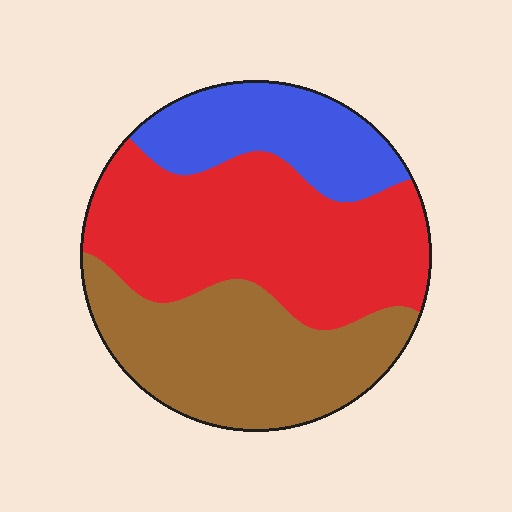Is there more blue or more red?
Red.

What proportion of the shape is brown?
Brown takes up between a third and a half of the shape.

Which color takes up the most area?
Red, at roughly 45%.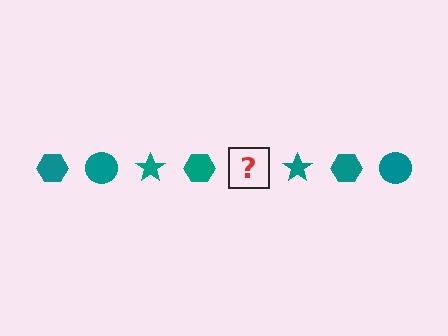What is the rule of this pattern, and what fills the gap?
The rule is that the pattern cycles through hexagon, circle, star shapes in teal. The gap should be filled with a teal circle.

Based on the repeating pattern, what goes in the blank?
The blank should be a teal circle.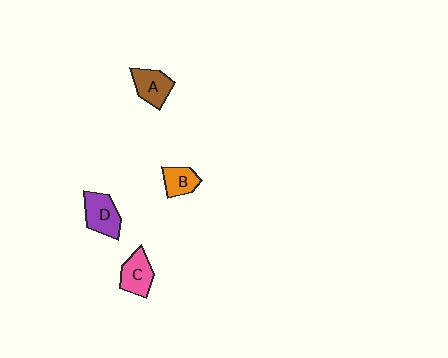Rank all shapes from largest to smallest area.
From largest to smallest: D (purple), C (pink), A (brown), B (orange).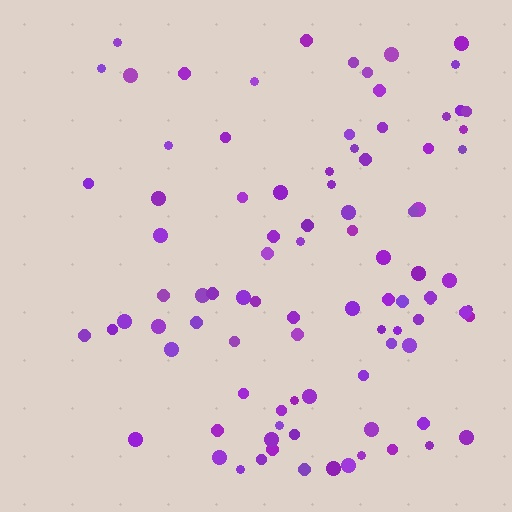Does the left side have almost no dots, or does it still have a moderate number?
Still a moderate number, just noticeably fewer than the right.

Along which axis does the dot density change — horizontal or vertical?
Horizontal.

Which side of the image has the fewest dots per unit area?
The left.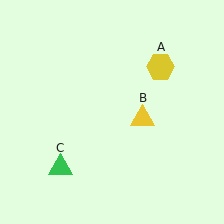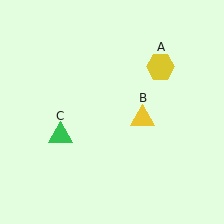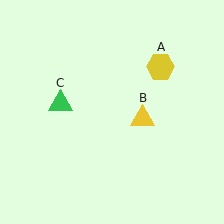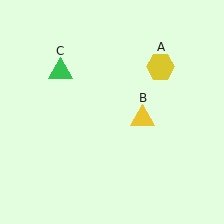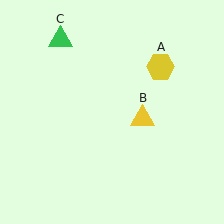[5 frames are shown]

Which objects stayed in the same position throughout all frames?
Yellow hexagon (object A) and yellow triangle (object B) remained stationary.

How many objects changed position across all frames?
1 object changed position: green triangle (object C).